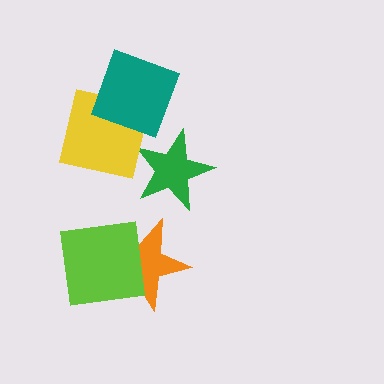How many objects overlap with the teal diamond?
1 object overlaps with the teal diamond.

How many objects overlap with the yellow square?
1 object overlaps with the yellow square.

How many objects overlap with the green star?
0 objects overlap with the green star.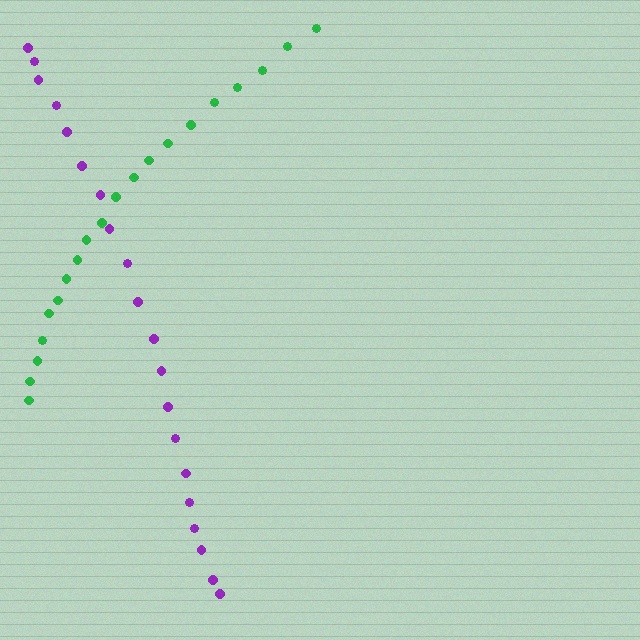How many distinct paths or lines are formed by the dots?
There are 2 distinct paths.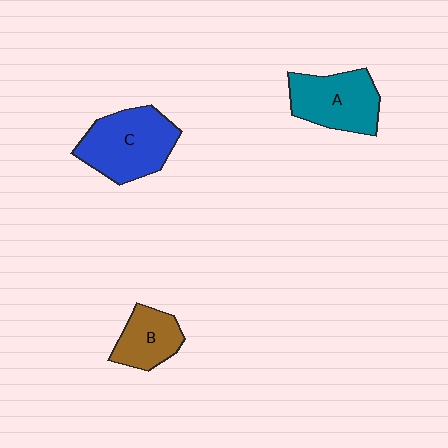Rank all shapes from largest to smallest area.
From largest to smallest: C (blue), A (teal), B (brown).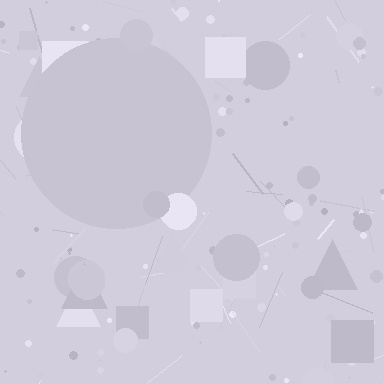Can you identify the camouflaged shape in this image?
The camouflaged shape is a circle.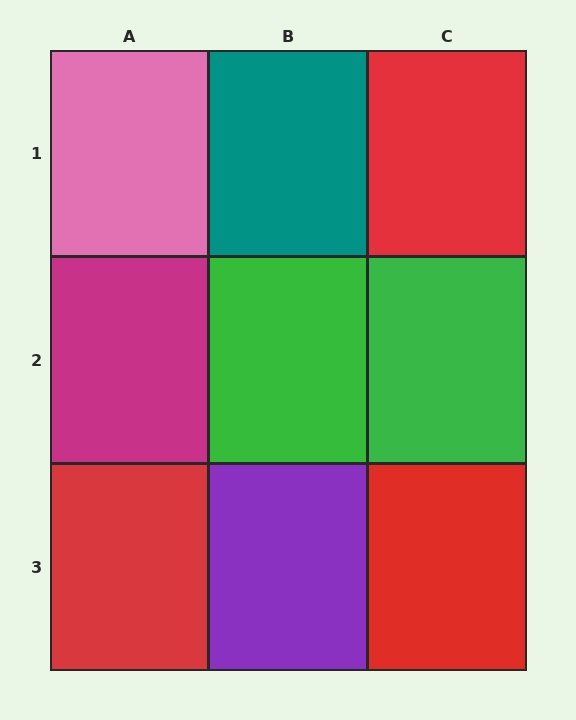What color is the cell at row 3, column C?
Red.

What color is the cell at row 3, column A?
Red.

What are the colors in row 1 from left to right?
Pink, teal, red.